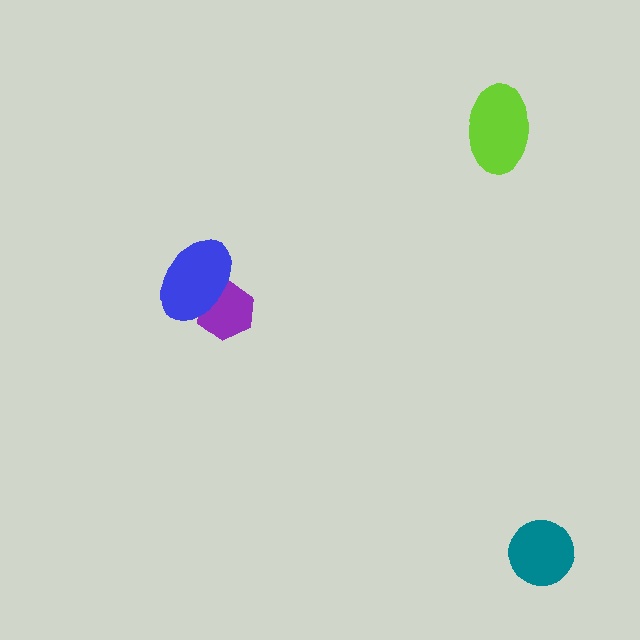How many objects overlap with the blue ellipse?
1 object overlaps with the blue ellipse.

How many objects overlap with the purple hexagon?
1 object overlaps with the purple hexagon.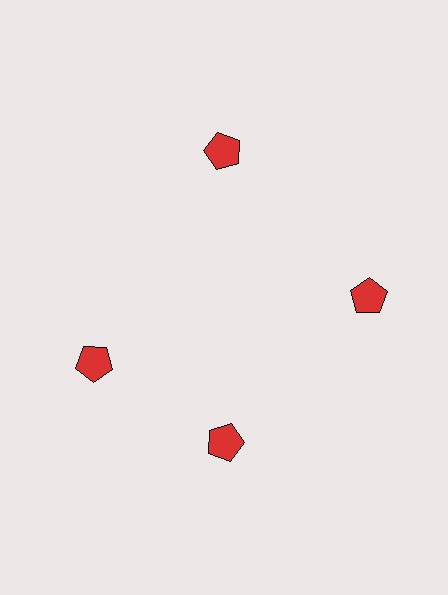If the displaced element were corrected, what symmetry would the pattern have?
It would have 4-fold rotational symmetry — the pattern would map onto itself every 90 degrees.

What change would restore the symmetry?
The symmetry would be restored by rotating it back into even spacing with its neighbors so that all 4 pentagons sit at equal angles and equal distance from the center.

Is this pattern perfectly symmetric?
No. The 4 red pentagons are arranged in a ring, but one element near the 9 o'clock position is rotated out of alignment along the ring, breaking the 4-fold rotational symmetry.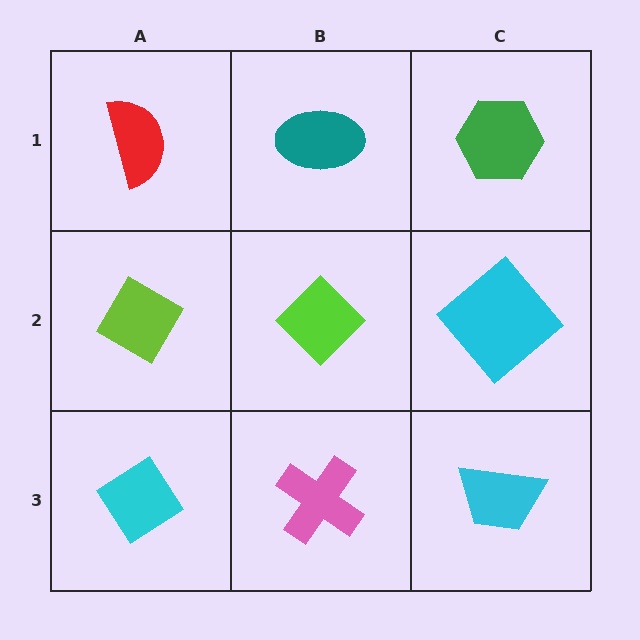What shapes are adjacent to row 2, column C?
A green hexagon (row 1, column C), a cyan trapezoid (row 3, column C), a lime diamond (row 2, column B).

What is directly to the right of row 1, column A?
A teal ellipse.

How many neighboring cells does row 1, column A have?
2.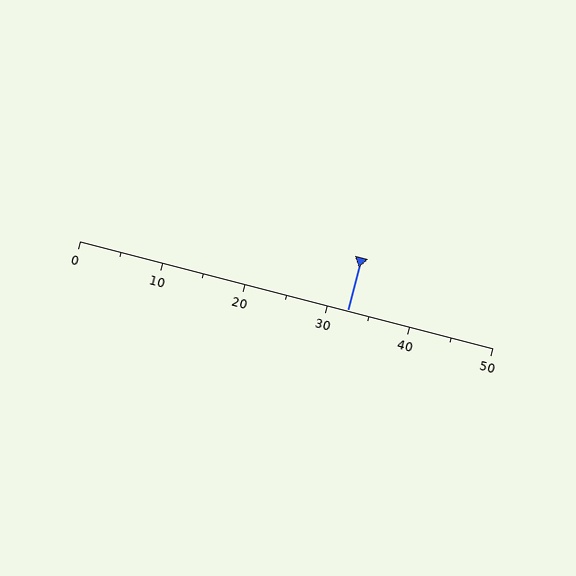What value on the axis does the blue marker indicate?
The marker indicates approximately 32.5.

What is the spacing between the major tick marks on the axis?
The major ticks are spaced 10 apart.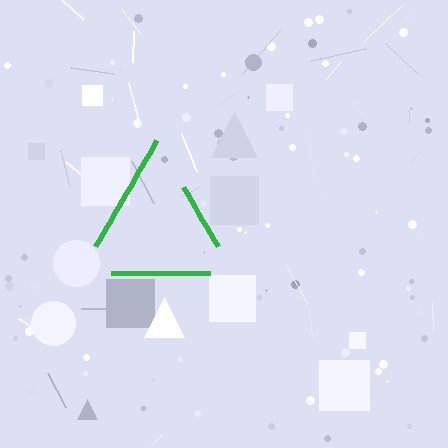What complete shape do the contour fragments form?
The contour fragments form a triangle.